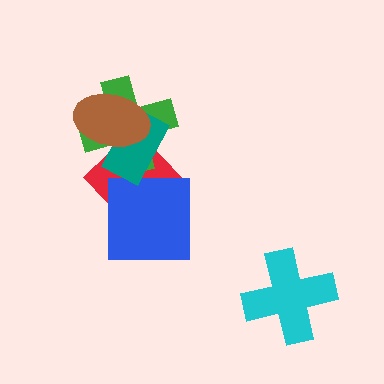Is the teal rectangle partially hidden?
Yes, it is partially covered by another shape.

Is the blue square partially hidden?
No, no other shape covers it.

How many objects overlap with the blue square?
1 object overlaps with the blue square.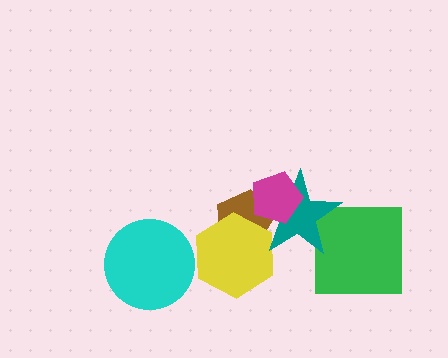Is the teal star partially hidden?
Yes, it is partially covered by another shape.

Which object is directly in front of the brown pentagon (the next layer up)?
The yellow hexagon is directly in front of the brown pentagon.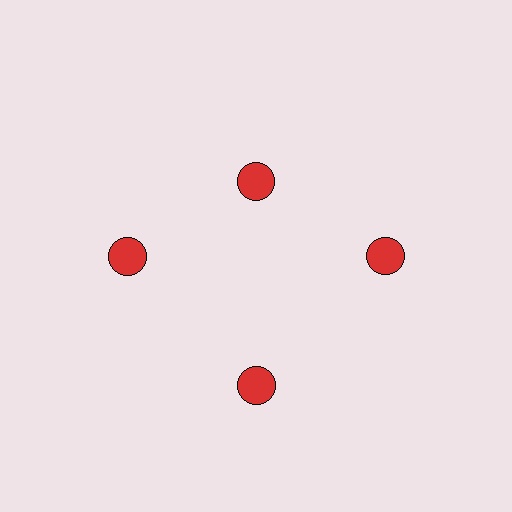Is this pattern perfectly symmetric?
No. The 4 red circles are arranged in a ring, but one element near the 12 o'clock position is pulled inward toward the center, breaking the 4-fold rotational symmetry.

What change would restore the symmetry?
The symmetry would be restored by moving it outward, back onto the ring so that all 4 circles sit at equal angles and equal distance from the center.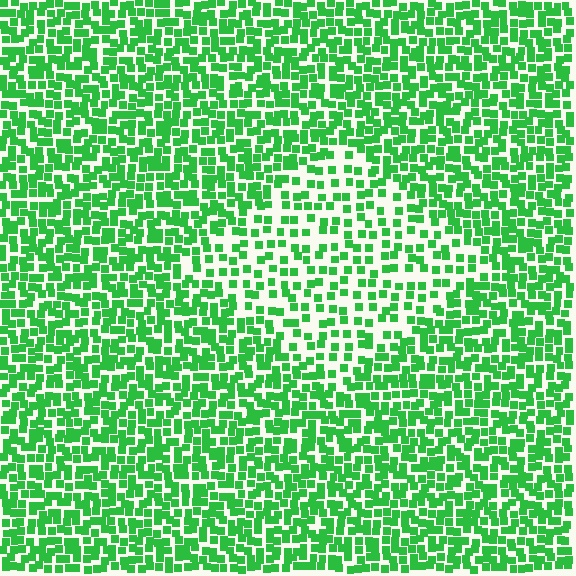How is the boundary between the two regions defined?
The boundary is defined by a change in element density (approximately 1.9x ratio). All elements are the same color, size, and shape.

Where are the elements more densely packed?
The elements are more densely packed outside the diamond boundary.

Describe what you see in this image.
The image contains small green elements arranged at two different densities. A diamond-shaped region is visible where the elements are less densely packed than the surrounding area.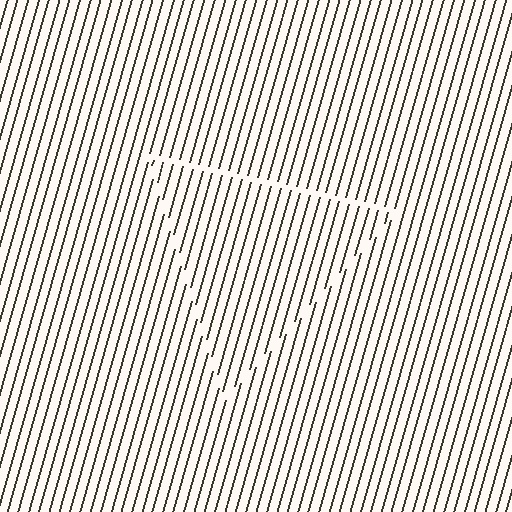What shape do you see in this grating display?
An illusory triangle. The interior of the shape contains the same grating, shifted by half a period — the contour is defined by the phase discontinuity where line-ends from the inner and outer gratings abut.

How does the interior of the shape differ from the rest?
The interior of the shape contains the same grating, shifted by half a period — the contour is defined by the phase discontinuity where line-ends from the inner and outer gratings abut.